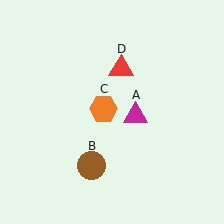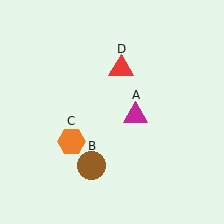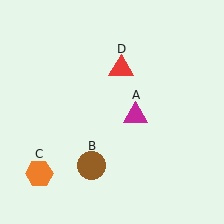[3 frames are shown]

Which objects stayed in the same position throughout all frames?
Magenta triangle (object A) and brown circle (object B) and red triangle (object D) remained stationary.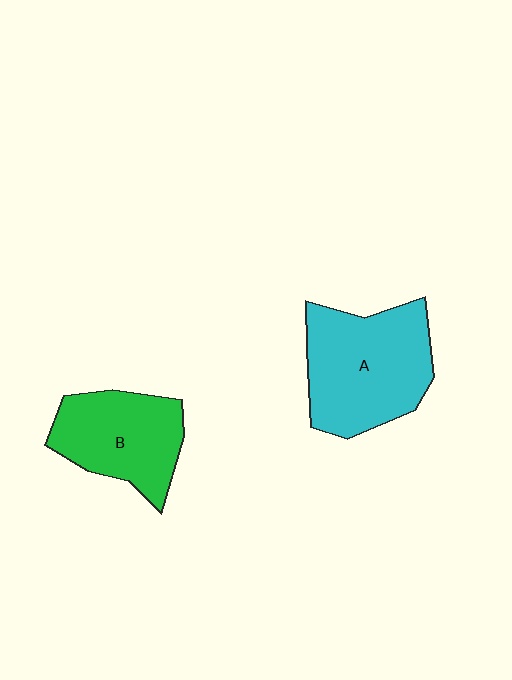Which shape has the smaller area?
Shape B (green).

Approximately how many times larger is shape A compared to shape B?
Approximately 1.3 times.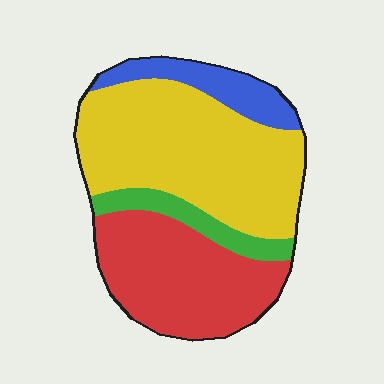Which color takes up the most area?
Yellow, at roughly 45%.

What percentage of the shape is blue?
Blue covers 11% of the shape.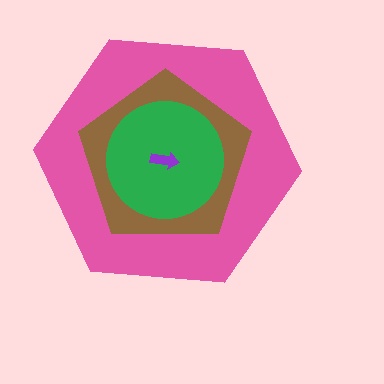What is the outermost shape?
The pink hexagon.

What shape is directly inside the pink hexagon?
The brown pentagon.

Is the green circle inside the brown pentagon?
Yes.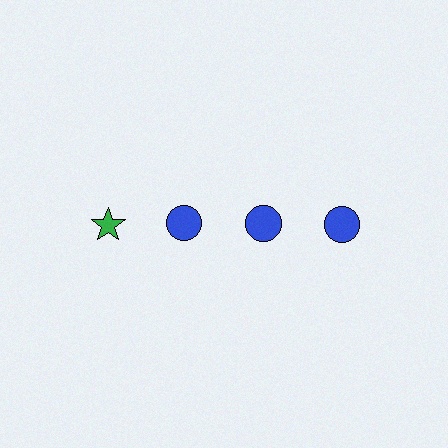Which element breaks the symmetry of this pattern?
The green star in the top row, leftmost column breaks the symmetry. All other shapes are blue circles.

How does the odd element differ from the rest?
It differs in both color (green instead of blue) and shape (star instead of circle).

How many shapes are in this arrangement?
There are 4 shapes arranged in a grid pattern.